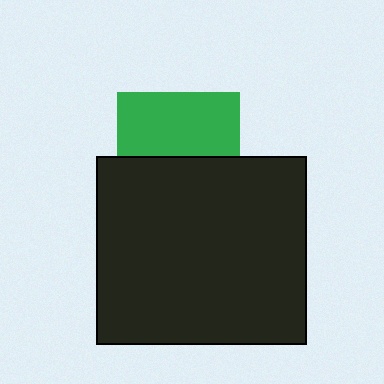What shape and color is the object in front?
The object in front is a black rectangle.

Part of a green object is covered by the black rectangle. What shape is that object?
It is a square.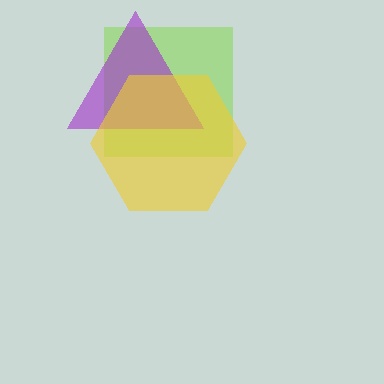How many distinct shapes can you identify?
There are 3 distinct shapes: a lime square, a purple triangle, a yellow hexagon.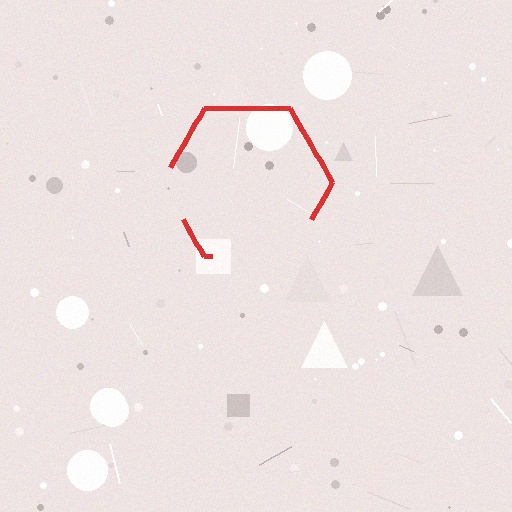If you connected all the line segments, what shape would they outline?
They would outline a hexagon.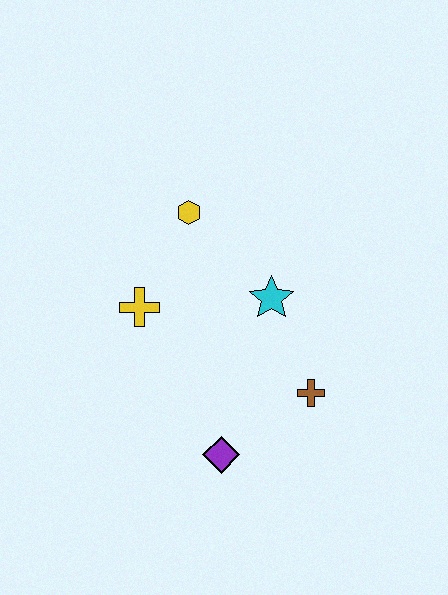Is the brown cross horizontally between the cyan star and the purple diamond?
No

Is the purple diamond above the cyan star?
No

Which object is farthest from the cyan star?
The purple diamond is farthest from the cyan star.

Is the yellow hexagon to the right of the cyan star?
No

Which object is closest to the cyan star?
The brown cross is closest to the cyan star.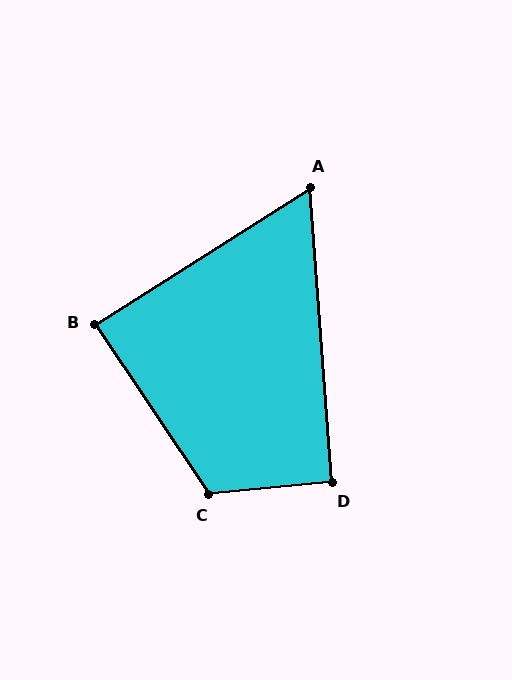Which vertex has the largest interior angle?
C, at approximately 118 degrees.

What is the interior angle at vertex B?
Approximately 89 degrees (approximately right).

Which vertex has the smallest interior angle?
A, at approximately 62 degrees.